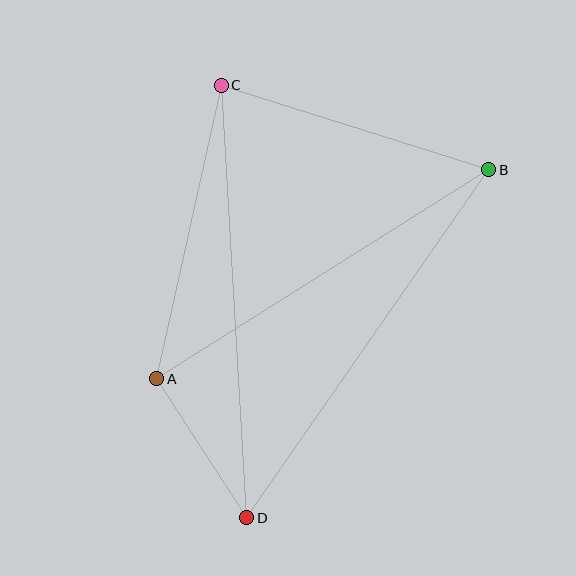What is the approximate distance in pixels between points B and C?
The distance between B and C is approximately 281 pixels.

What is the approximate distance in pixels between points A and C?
The distance between A and C is approximately 301 pixels.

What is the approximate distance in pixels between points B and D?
The distance between B and D is approximately 424 pixels.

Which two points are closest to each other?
Points A and D are closest to each other.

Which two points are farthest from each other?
Points C and D are farthest from each other.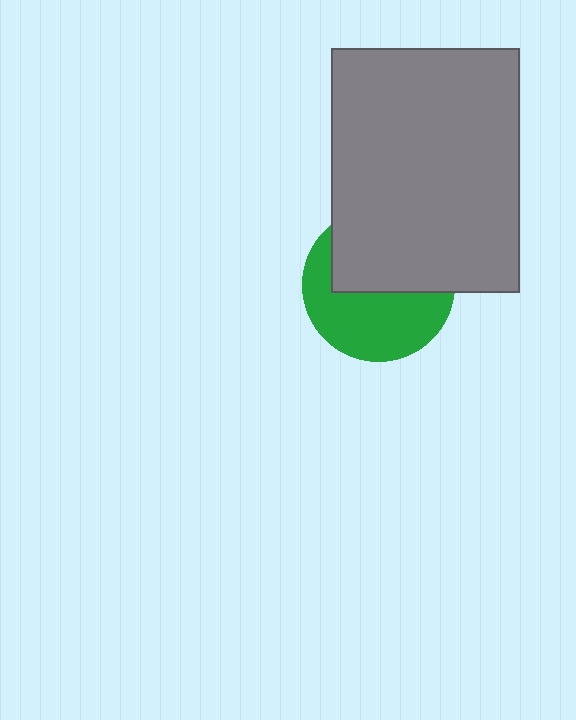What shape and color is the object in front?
The object in front is a gray rectangle.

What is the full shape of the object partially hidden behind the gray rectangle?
The partially hidden object is a green circle.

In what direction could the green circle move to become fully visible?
The green circle could move down. That would shift it out from behind the gray rectangle entirely.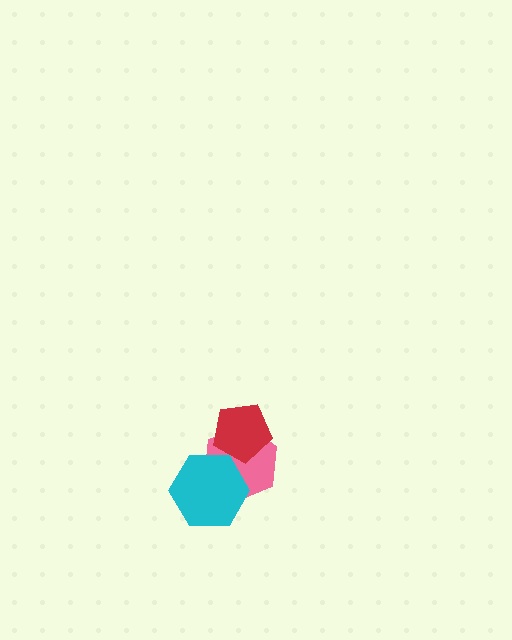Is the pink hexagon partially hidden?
Yes, it is partially covered by another shape.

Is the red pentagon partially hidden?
No, no other shape covers it.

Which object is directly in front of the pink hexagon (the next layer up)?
The red pentagon is directly in front of the pink hexagon.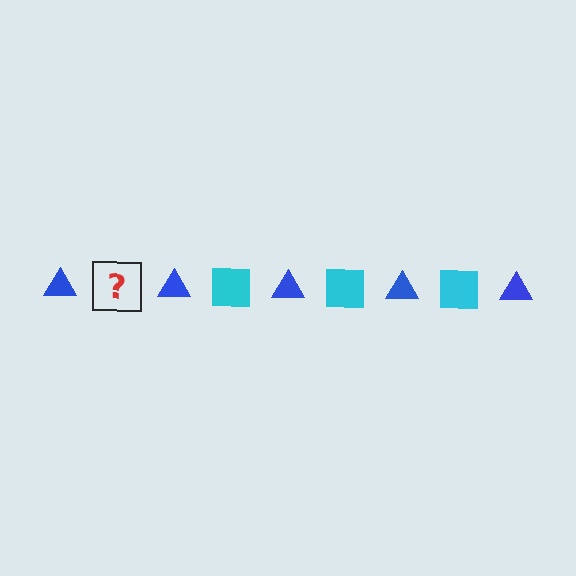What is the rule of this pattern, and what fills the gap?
The rule is that the pattern alternates between blue triangle and cyan square. The gap should be filled with a cyan square.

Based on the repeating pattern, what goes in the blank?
The blank should be a cyan square.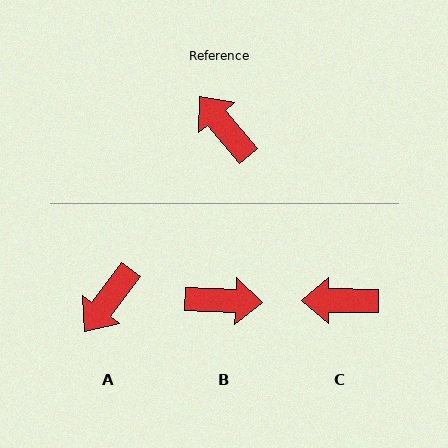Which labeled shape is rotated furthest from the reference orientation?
B, about 132 degrees away.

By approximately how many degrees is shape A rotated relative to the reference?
Approximately 103 degrees counter-clockwise.